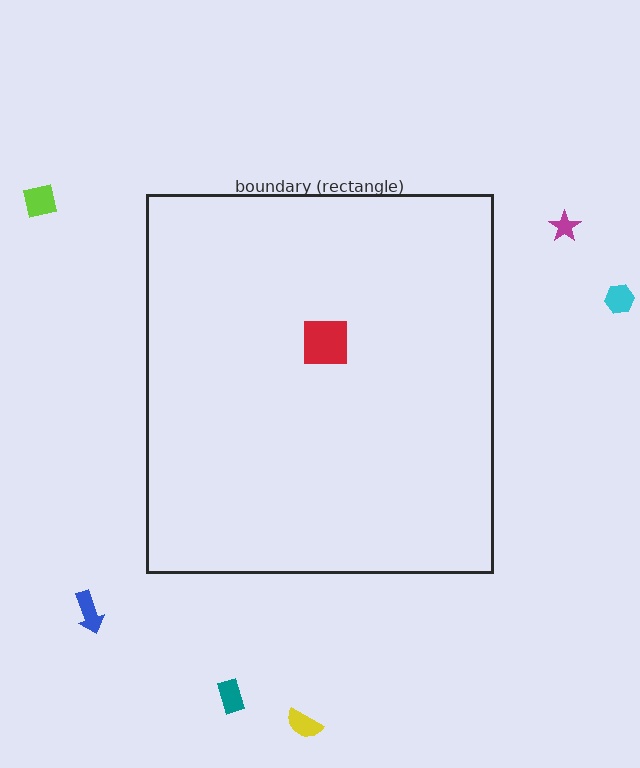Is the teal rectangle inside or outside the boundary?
Outside.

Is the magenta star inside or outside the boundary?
Outside.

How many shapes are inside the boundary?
1 inside, 6 outside.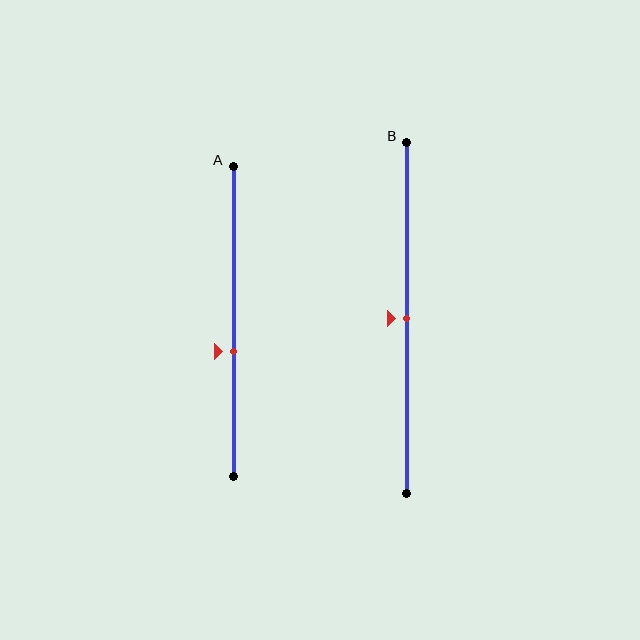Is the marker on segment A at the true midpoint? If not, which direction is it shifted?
No, the marker on segment A is shifted downward by about 10% of the segment length.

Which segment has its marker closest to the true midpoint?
Segment B has its marker closest to the true midpoint.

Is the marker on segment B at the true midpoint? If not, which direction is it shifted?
Yes, the marker on segment B is at the true midpoint.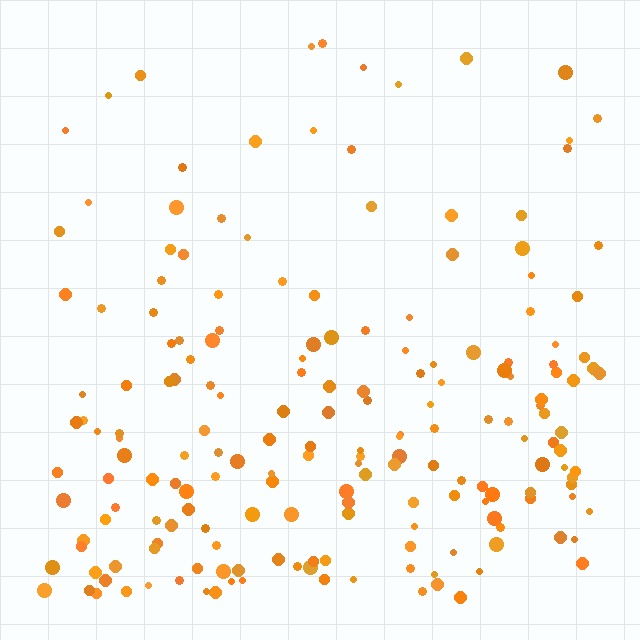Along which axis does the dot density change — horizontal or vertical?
Vertical.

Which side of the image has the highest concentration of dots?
The bottom.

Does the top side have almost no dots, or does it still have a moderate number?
Still a moderate number, just noticeably fewer than the bottom.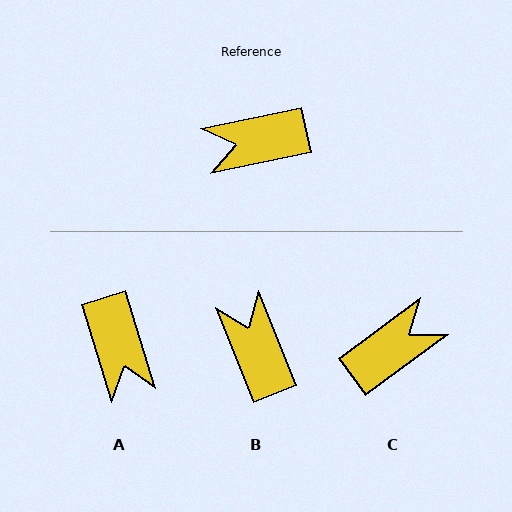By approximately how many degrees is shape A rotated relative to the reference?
Approximately 95 degrees counter-clockwise.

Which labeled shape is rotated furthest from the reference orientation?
C, about 155 degrees away.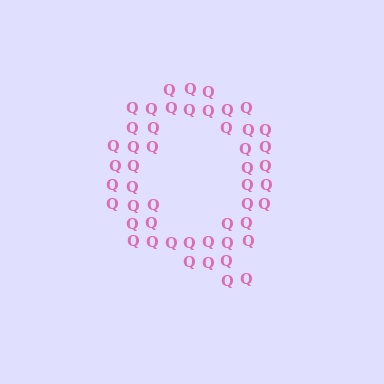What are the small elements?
The small elements are letter Q's.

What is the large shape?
The large shape is the letter Q.